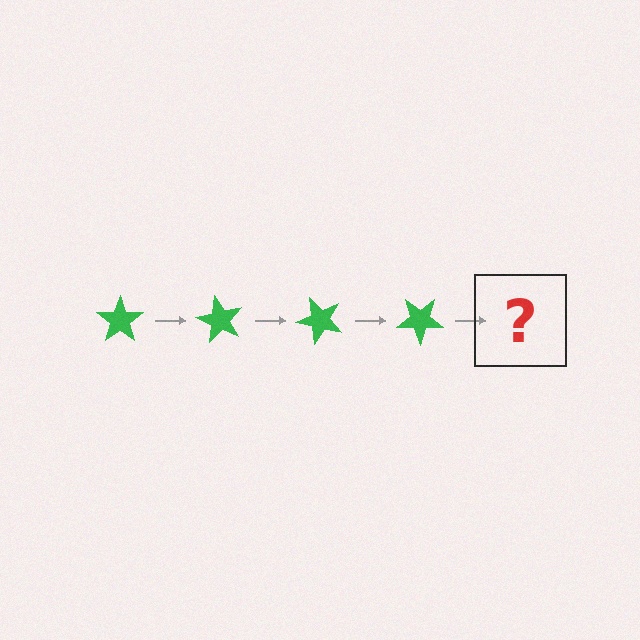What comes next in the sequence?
The next element should be a green star rotated 240 degrees.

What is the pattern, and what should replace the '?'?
The pattern is that the star rotates 60 degrees each step. The '?' should be a green star rotated 240 degrees.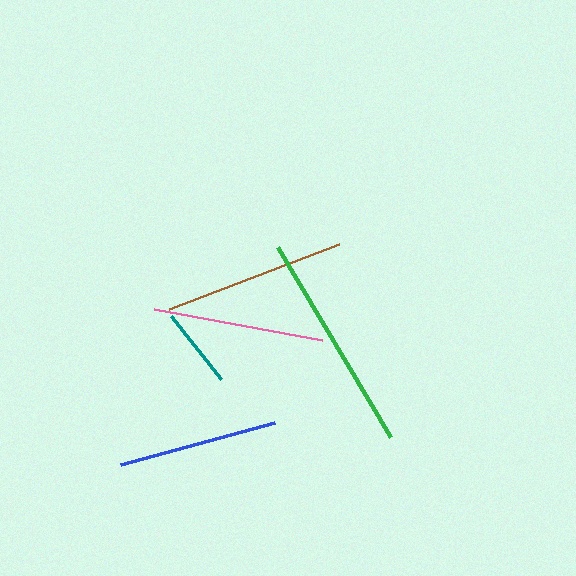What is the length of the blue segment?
The blue segment is approximately 159 pixels long.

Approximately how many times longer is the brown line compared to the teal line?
The brown line is approximately 2.3 times the length of the teal line.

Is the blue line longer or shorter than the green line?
The green line is longer than the blue line.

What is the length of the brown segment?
The brown segment is approximately 182 pixels long.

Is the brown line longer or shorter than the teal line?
The brown line is longer than the teal line.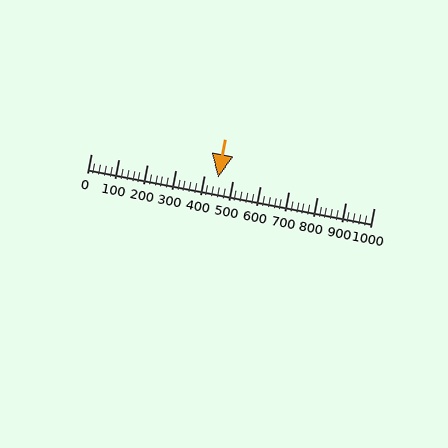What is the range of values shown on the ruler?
The ruler shows values from 0 to 1000.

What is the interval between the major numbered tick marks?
The major tick marks are spaced 100 units apart.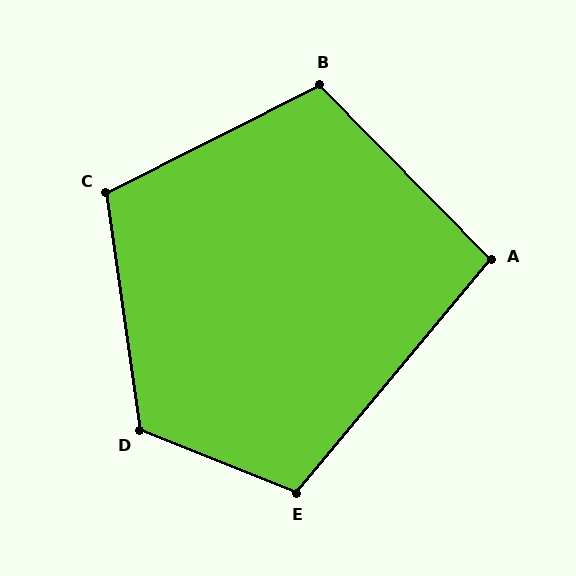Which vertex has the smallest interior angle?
A, at approximately 96 degrees.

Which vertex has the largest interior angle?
D, at approximately 120 degrees.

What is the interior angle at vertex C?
Approximately 109 degrees (obtuse).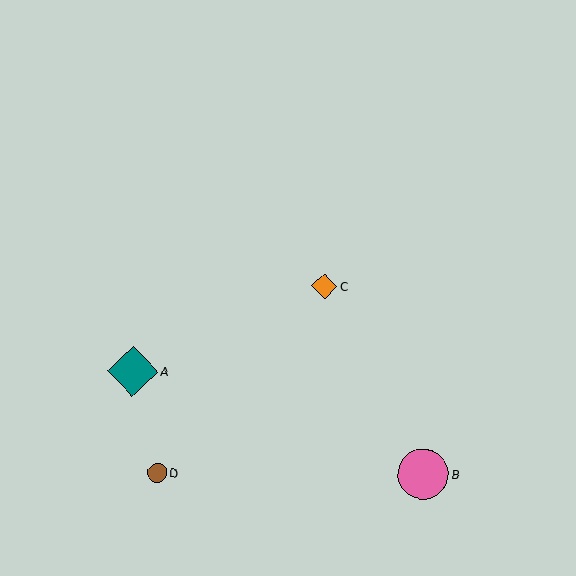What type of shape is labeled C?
Shape C is an orange diamond.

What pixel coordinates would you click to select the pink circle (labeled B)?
Click at (423, 474) to select the pink circle B.